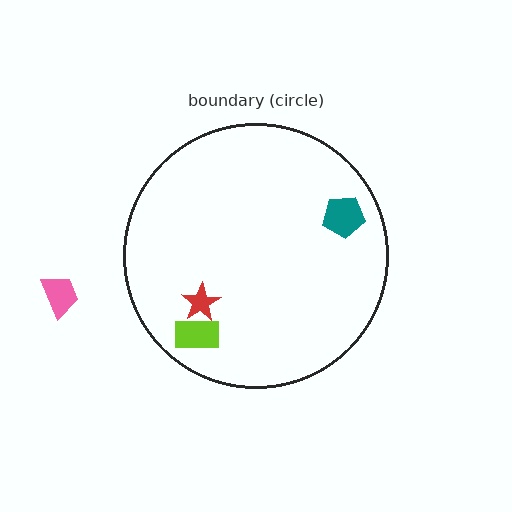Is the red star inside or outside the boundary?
Inside.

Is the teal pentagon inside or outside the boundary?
Inside.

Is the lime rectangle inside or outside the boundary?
Inside.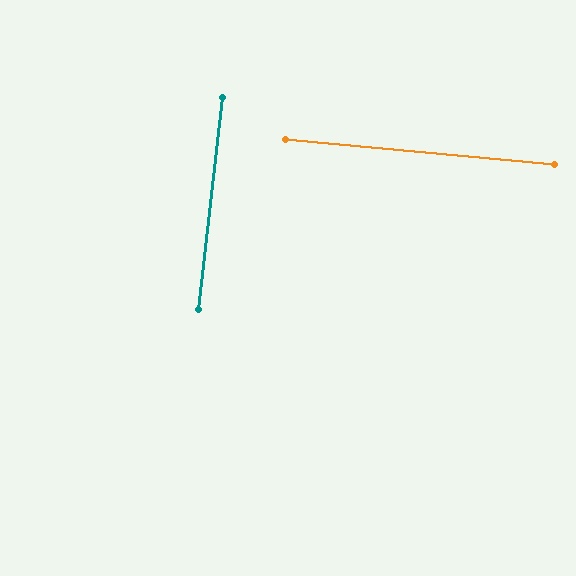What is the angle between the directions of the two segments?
Approximately 89 degrees.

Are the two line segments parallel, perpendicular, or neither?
Perpendicular — they meet at approximately 89°.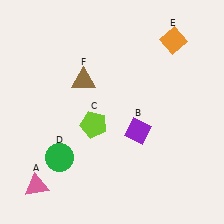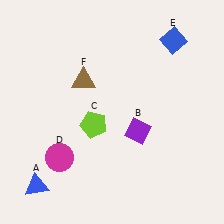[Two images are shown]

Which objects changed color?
A changed from pink to blue. D changed from green to magenta. E changed from orange to blue.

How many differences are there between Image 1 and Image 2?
There are 3 differences between the two images.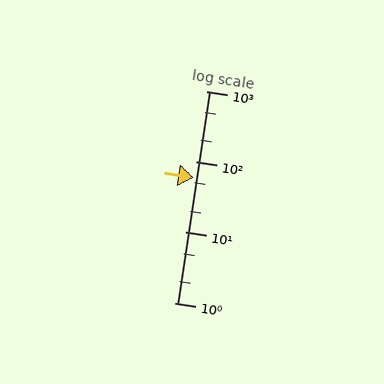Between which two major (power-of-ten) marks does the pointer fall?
The pointer is between 10 and 100.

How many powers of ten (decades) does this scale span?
The scale spans 3 decades, from 1 to 1000.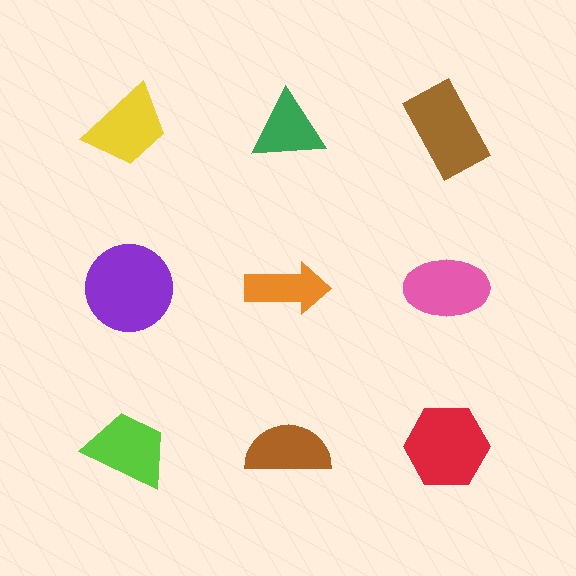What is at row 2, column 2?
An orange arrow.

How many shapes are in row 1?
3 shapes.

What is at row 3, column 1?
A lime trapezoid.